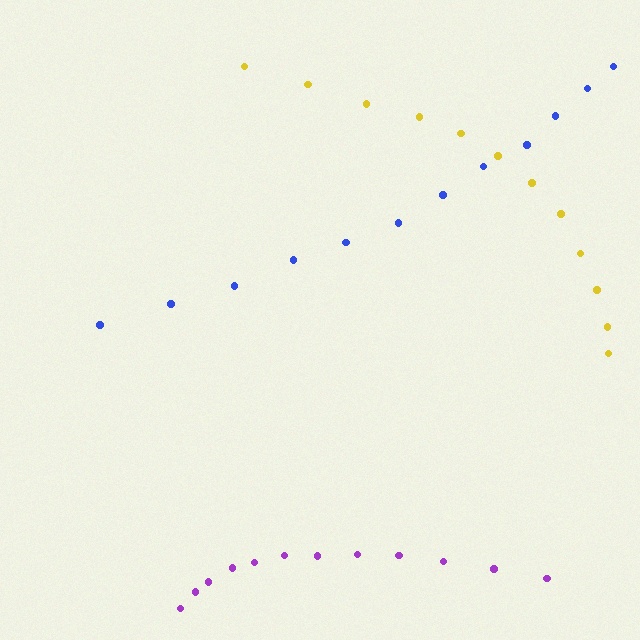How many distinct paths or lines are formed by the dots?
There are 3 distinct paths.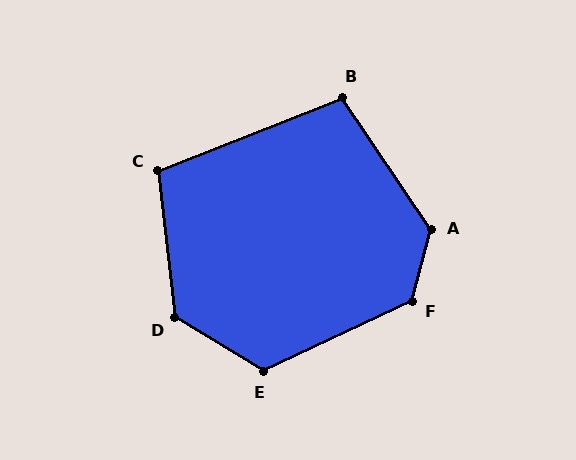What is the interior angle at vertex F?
Approximately 130 degrees (obtuse).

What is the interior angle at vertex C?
Approximately 105 degrees (obtuse).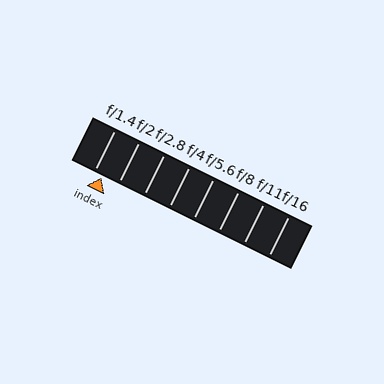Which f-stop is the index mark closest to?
The index mark is closest to f/1.4.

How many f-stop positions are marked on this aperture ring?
There are 8 f-stop positions marked.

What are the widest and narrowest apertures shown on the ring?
The widest aperture shown is f/1.4 and the narrowest is f/16.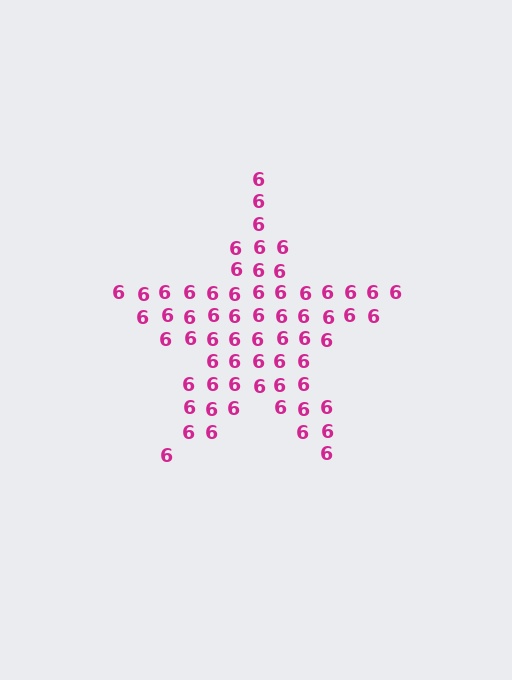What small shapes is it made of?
It is made of small digit 6's.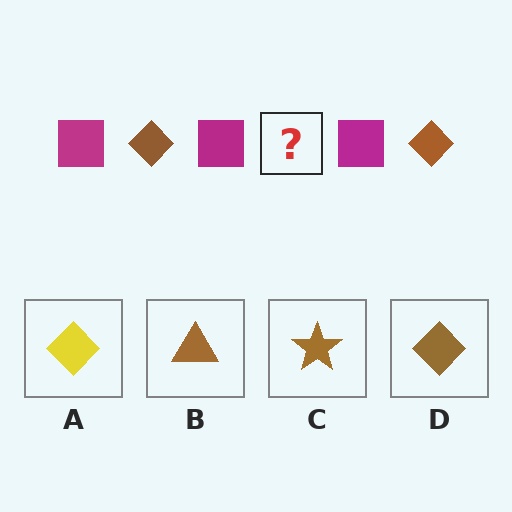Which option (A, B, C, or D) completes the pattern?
D.